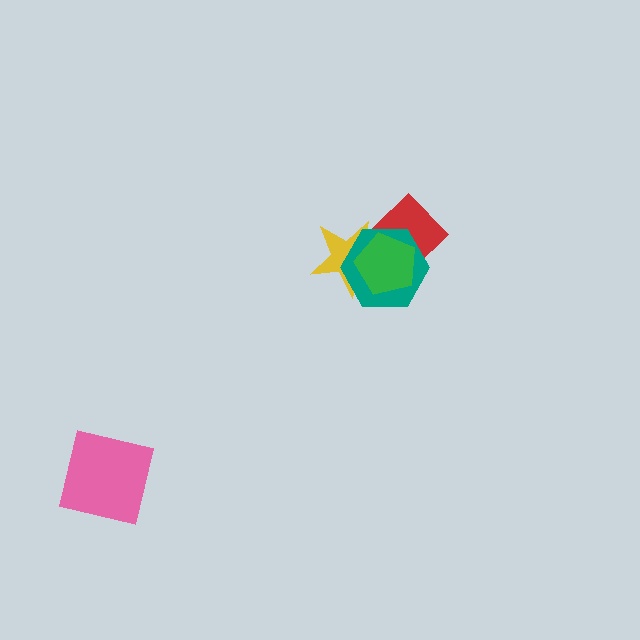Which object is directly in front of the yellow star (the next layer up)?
The teal hexagon is directly in front of the yellow star.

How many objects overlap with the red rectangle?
3 objects overlap with the red rectangle.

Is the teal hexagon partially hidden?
Yes, it is partially covered by another shape.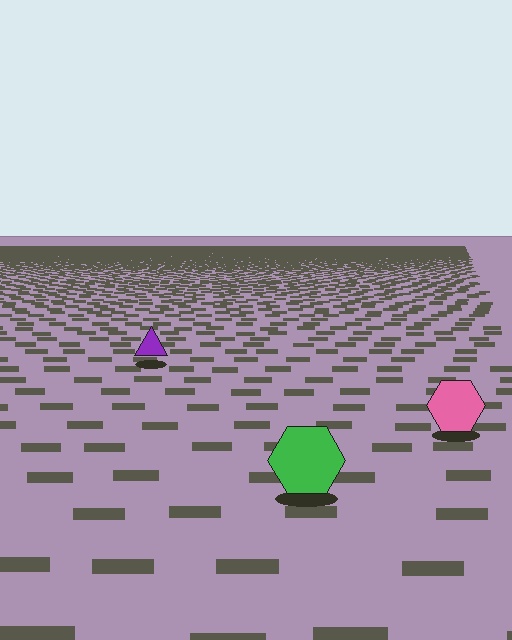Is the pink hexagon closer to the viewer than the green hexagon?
No. The green hexagon is closer — you can tell from the texture gradient: the ground texture is coarser near it.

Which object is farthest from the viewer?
The purple triangle is farthest from the viewer. It appears smaller and the ground texture around it is denser.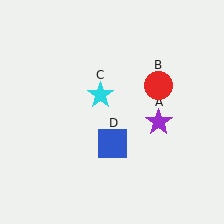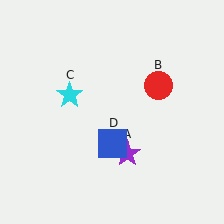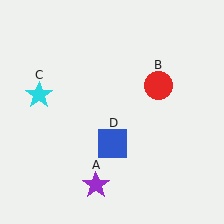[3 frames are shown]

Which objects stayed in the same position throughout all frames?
Red circle (object B) and blue square (object D) remained stationary.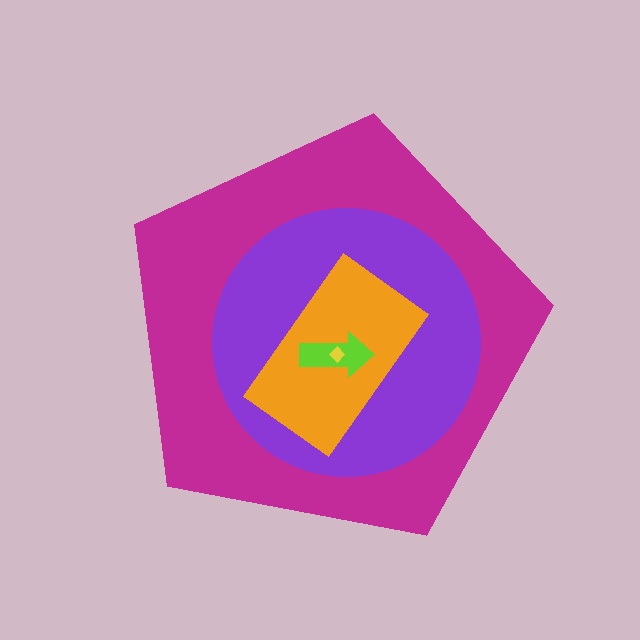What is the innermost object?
The yellow diamond.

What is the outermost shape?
The magenta pentagon.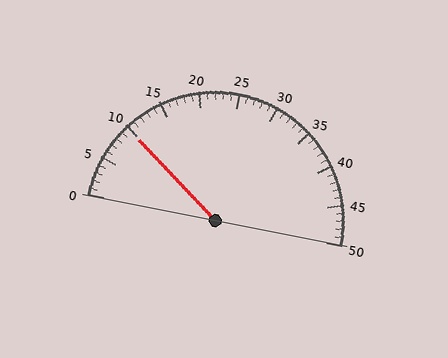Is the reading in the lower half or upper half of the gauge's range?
The reading is in the lower half of the range (0 to 50).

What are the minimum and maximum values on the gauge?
The gauge ranges from 0 to 50.